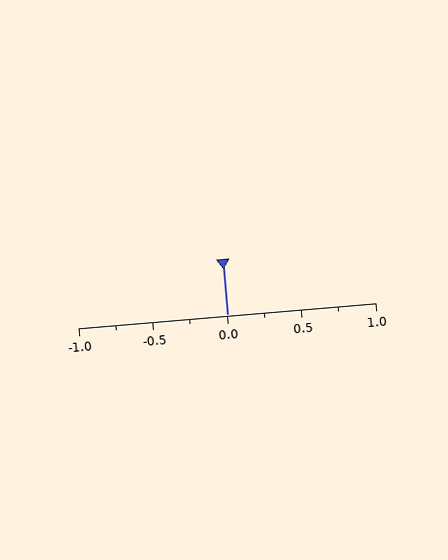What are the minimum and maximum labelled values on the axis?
The axis runs from -1.0 to 1.0.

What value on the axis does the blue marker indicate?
The marker indicates approximately 0.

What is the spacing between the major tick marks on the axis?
The major ticks are spaced 0.5 apart.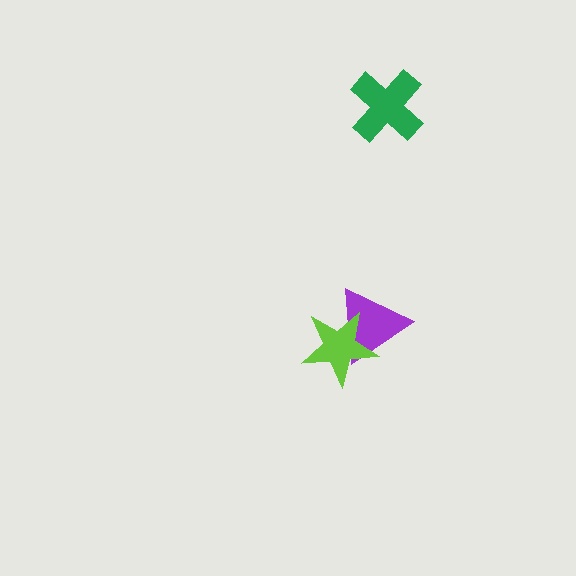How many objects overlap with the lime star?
1 object overlaps with the lime star.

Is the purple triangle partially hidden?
Yes, it is partially covered by another shape.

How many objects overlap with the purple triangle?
1 object overlaps with the purple triangle.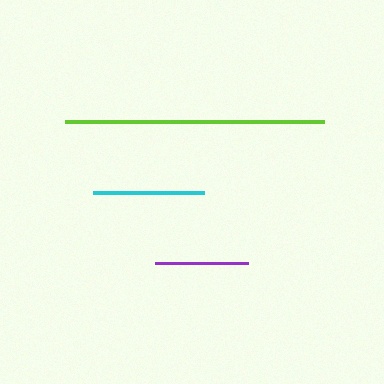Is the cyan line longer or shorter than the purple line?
The cyan line is longer than the purple line.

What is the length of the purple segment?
The purple segment is approximately 93 pixels long.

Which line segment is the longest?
The lime line is the longest at approximately 259 pixels.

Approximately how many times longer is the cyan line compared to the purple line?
The cyan line is approximately 1.2 times the length of the purple line.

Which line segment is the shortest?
The purple line is the shortest at approximately 93 pixels.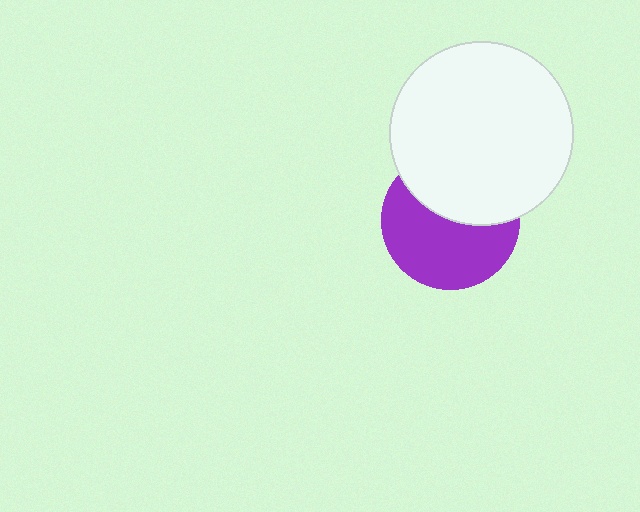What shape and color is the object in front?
The object in front is a white circle.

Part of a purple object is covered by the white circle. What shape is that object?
It is a circle.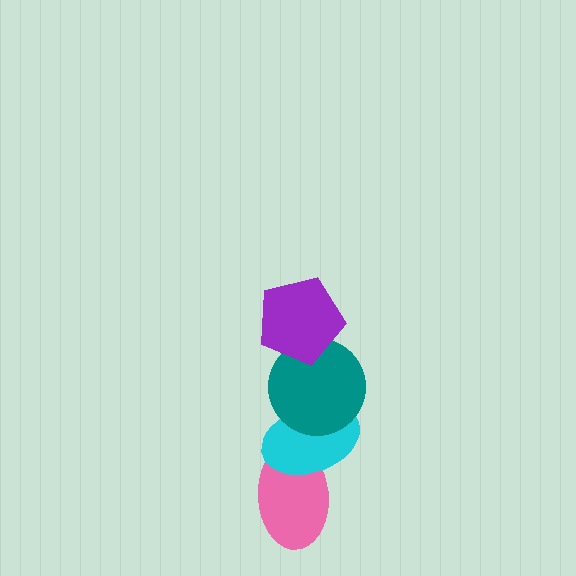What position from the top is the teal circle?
The teal circle is 2nd from the top.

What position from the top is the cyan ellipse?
The cyan ellipse is 3rd from the top.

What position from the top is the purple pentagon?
The purple pentagon is 1st from the top.